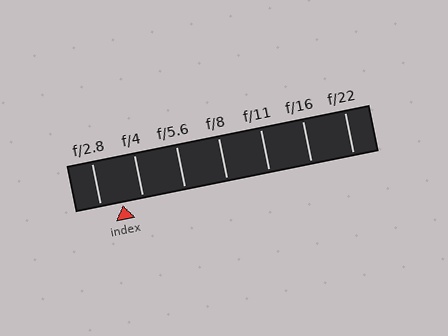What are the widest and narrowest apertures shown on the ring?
The widest aperture shown is f/2.8 and the narrowest is f/22.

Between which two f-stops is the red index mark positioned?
The index mark is between f/2.8 and f/4.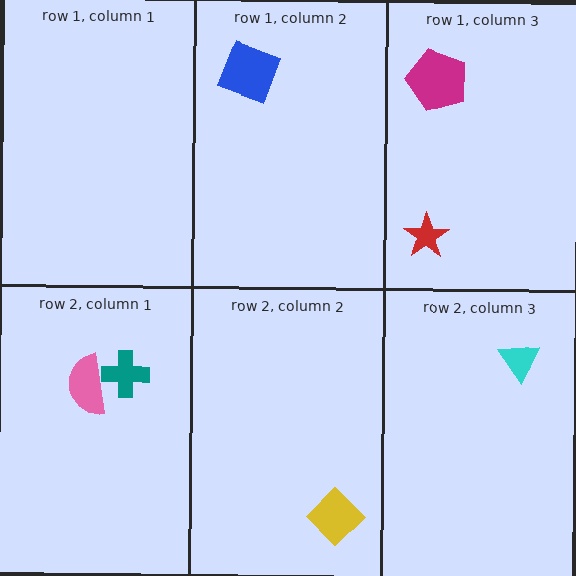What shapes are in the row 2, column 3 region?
The cyan triangle.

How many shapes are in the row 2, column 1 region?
2.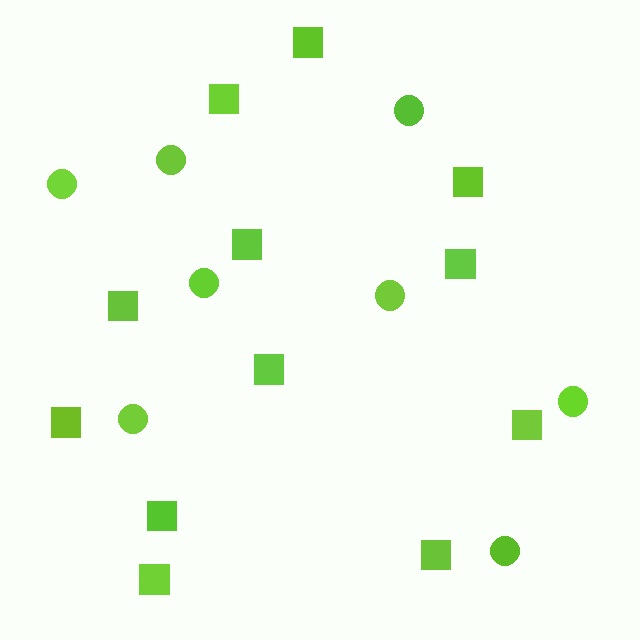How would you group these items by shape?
There are 2 groups: one group of squares (12) and one group of circles (8).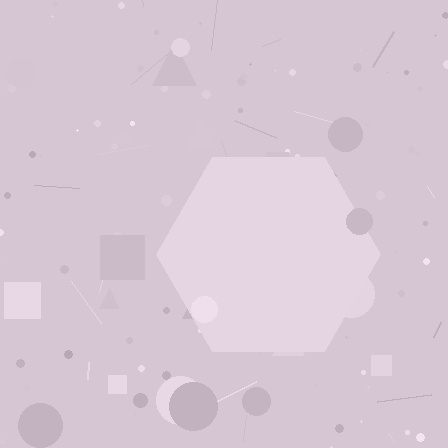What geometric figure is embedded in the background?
A hexagon is embedded in the background.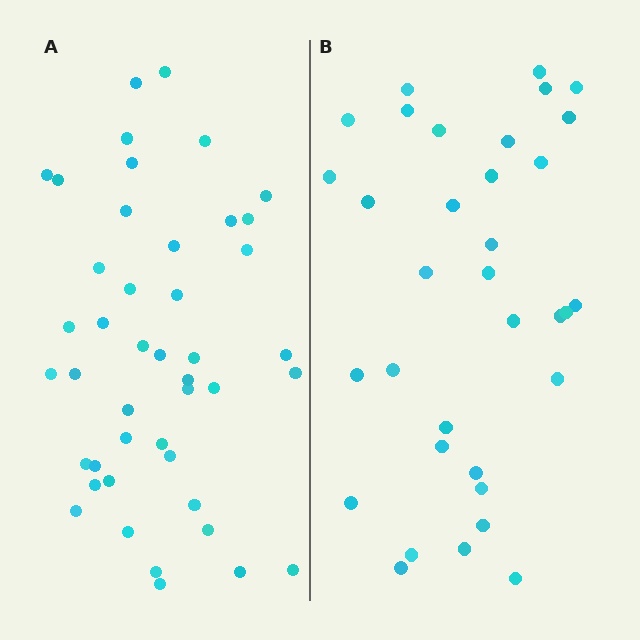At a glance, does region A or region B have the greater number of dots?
Region A (the left region) has more dots.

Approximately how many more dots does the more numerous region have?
Region A has roughly 10 or so more dots than region B.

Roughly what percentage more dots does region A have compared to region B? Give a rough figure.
About 30% more.